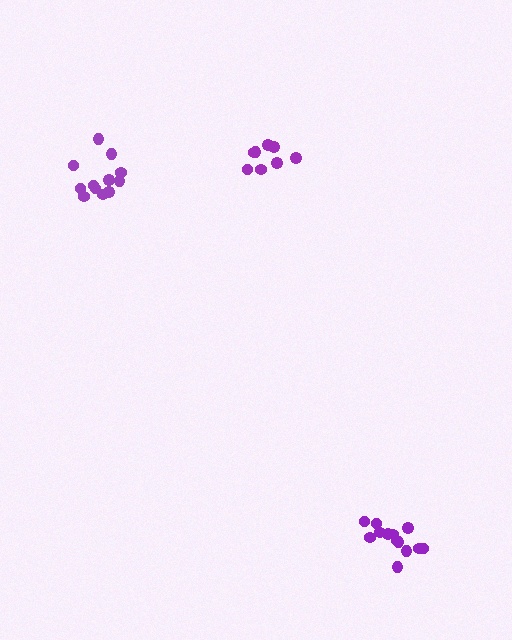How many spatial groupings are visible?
There are 3 spatial groupings.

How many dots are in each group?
Group 1: 8 dots, Group 2: 12 dots, Group 3: 13 dots (33 total).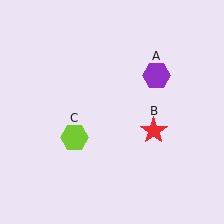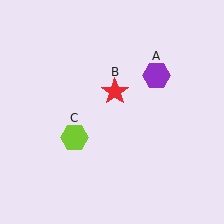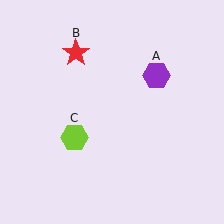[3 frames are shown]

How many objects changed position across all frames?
1 object changed position: red star (object B).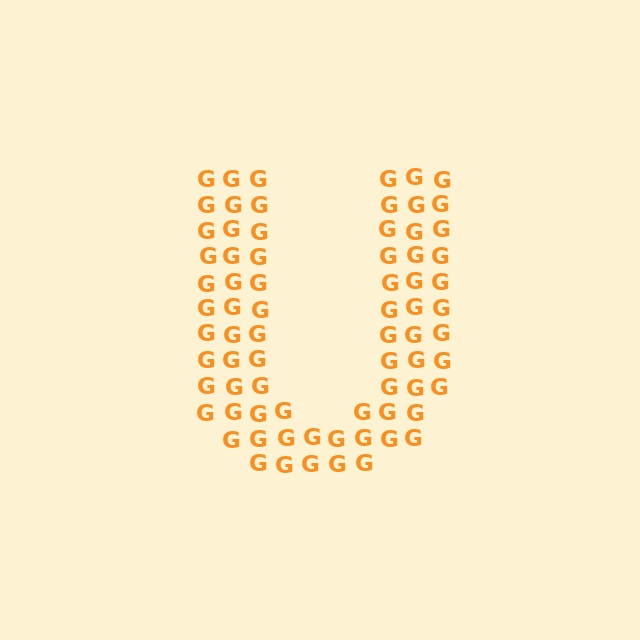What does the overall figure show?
The overall figure shows the letter U.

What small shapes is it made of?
It is made of small letter G's.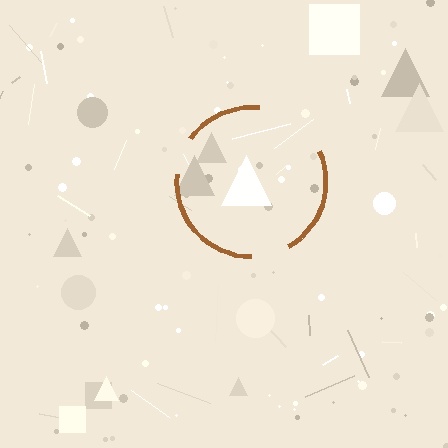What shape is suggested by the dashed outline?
The dashed outline suggests a circle.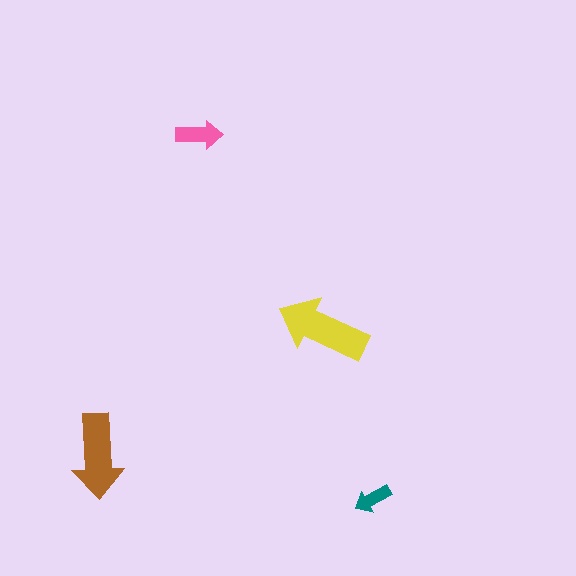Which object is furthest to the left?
The brown arrow is leftmost.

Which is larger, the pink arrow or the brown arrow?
The brown one.